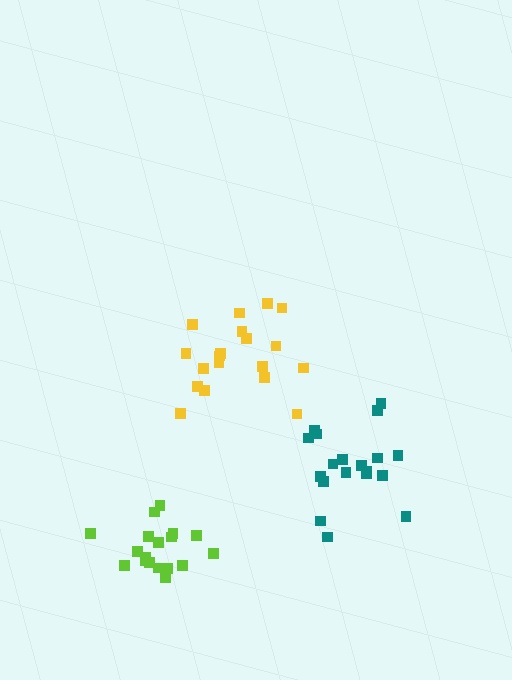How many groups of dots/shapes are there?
There are 3 groups.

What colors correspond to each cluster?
The clusters are colored: lime, teal, yellow.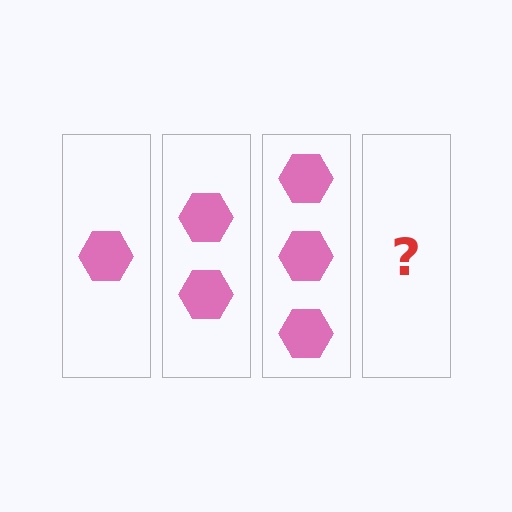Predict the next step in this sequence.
The next step is 4 hexagons.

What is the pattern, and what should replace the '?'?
The pattern is that each step adds one more hexagon. The '?' should be 4 hexagons.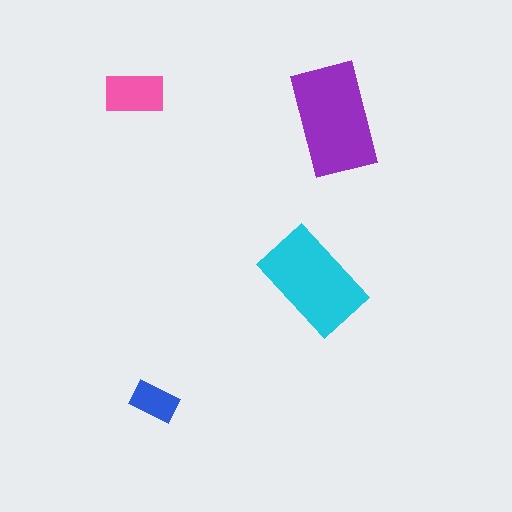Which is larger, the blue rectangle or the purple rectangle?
The purple one.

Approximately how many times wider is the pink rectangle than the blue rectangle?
About 1.5 times wider.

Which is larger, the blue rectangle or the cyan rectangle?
The cyan one.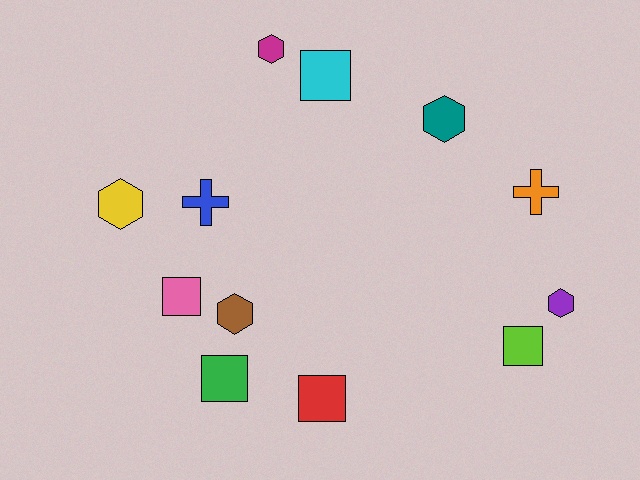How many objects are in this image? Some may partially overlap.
There are 12 objects.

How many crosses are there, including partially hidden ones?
There are 2 crosses.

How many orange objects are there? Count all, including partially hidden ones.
There is 1 orange object.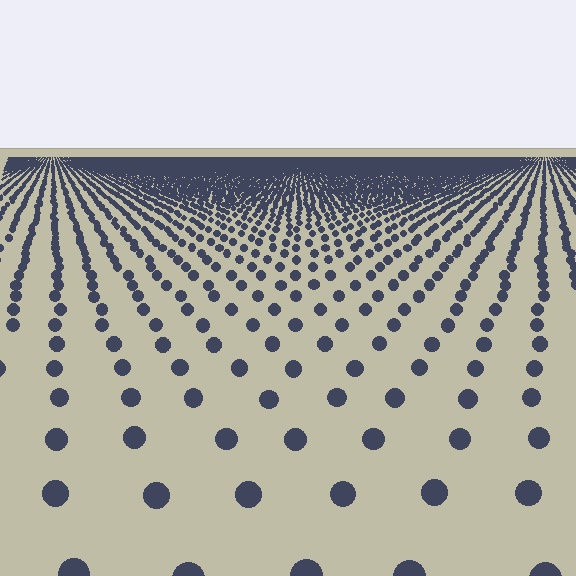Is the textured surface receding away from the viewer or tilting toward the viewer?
The surface is receding away from the viewer. Texture elements get smaller and denser toward the top.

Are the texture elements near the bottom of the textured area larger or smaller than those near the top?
Larger. Near the bottom, elements are closer to the viewer and appear at a bigger on-screen size.